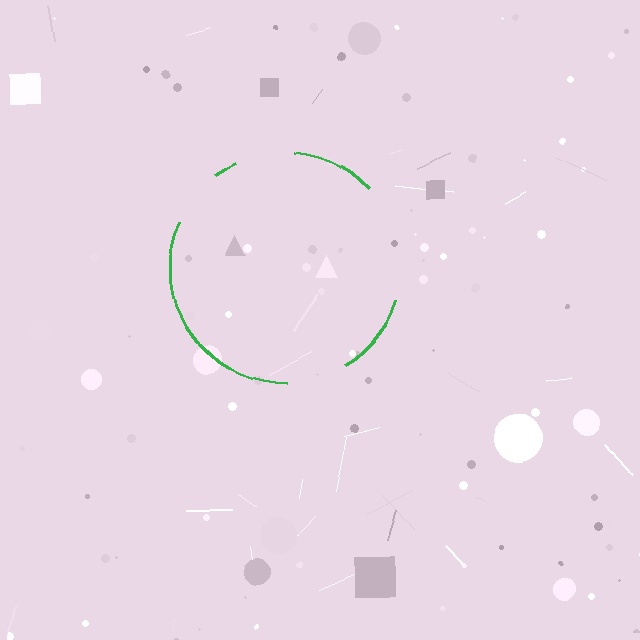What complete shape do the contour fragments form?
The contour fragments form a circle.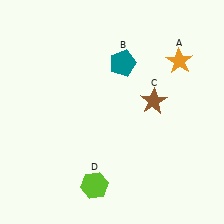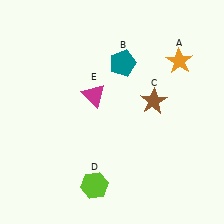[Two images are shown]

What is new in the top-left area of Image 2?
A magenta triangle (E) was added in the top-left area of Image 2.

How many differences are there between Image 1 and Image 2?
There is 1 difference between the two images.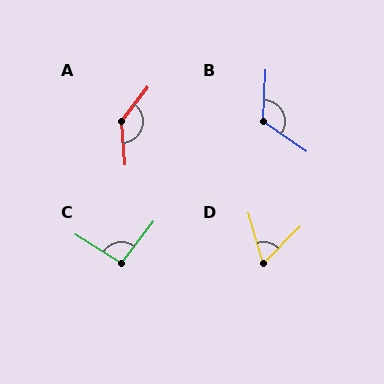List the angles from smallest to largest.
D (61°), C (95°), B (122°), A (138°).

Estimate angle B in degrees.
Approximately 122 degrees.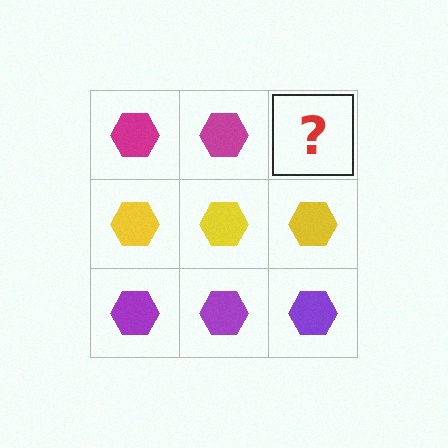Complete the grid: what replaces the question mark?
The question mark should be replaced with a magenta hexagon.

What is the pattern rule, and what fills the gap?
The rule is that each row has a consistent color. The gap should be filled with a magenta hexagon.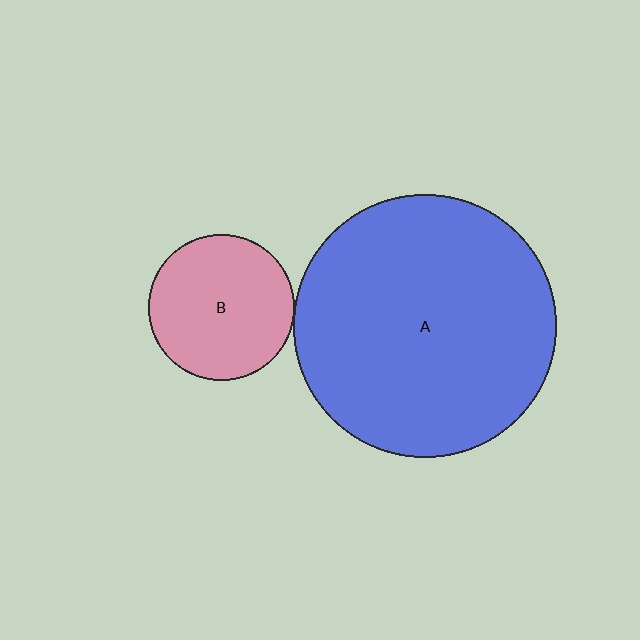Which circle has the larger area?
Circle A (blue).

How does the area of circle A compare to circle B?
Approximately 3.2 times.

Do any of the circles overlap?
No, none of the circles overlap.